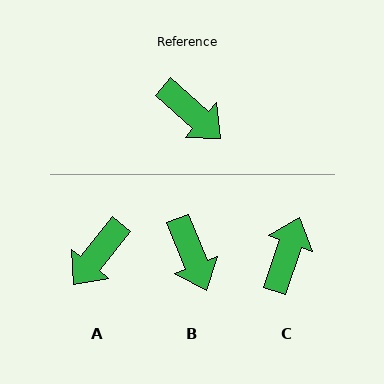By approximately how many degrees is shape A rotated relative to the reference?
Approximately 87 degrees clockwise.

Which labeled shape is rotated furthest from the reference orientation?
C, about 113 degrees away.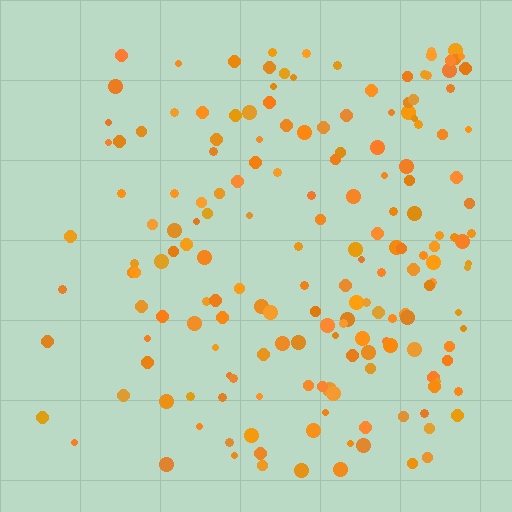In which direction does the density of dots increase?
From left to right, with the right side densest.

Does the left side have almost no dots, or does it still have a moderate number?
Still a moderate number, just noticeably fewer than the right.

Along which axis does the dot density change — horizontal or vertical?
Horizontal.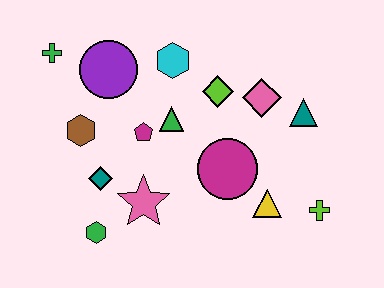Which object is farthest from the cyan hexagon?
The lime cross is farthest from the cyan hexagon.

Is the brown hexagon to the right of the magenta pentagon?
No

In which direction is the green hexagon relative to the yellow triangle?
The green hexagon is to the left of the yellow triangle.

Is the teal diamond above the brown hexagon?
No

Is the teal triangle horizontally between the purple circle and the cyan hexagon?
No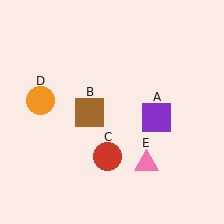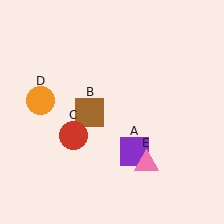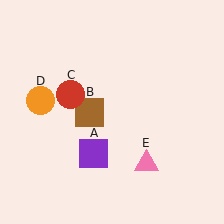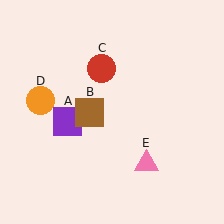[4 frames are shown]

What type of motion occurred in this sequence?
The purple square (object A), red circle (object C) rotated clockwise around the center of the scene.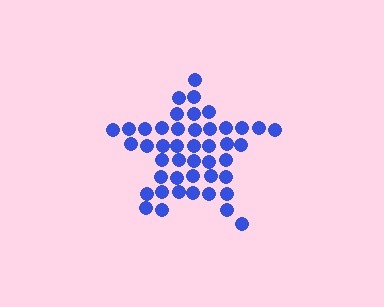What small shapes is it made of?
It is made of small circles.